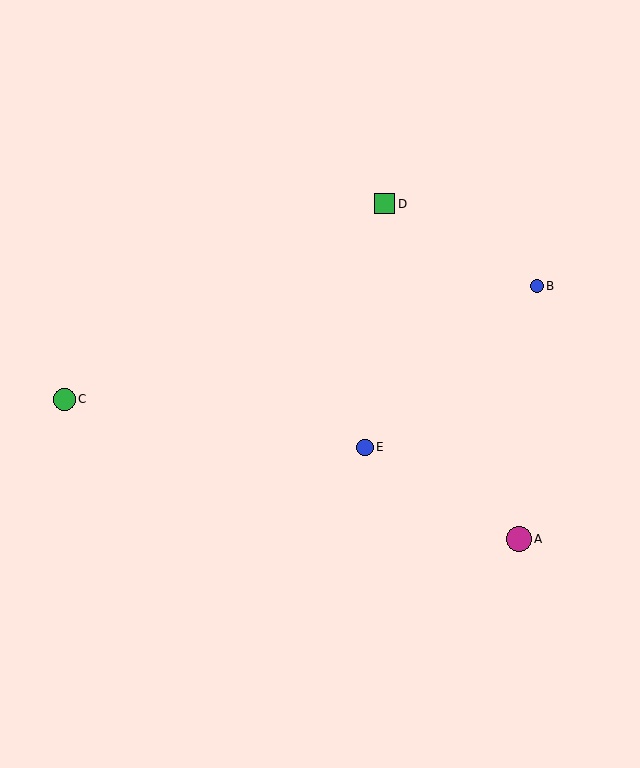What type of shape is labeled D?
Shape D is a green square.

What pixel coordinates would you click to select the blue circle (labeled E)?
Click at (365, 447) to select the blue circle E.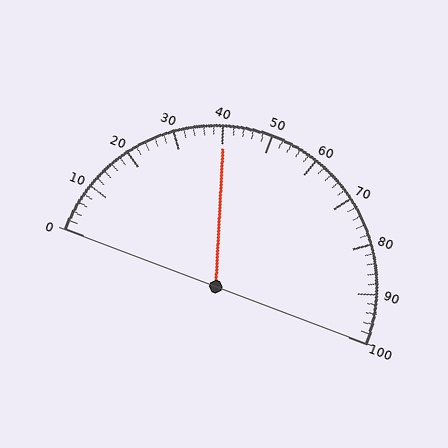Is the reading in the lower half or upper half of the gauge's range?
The reading is in the lower half of the range (0 to 100).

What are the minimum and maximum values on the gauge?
The gauge ranges from 0 to 100.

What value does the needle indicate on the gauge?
The needle indicates approximately 40.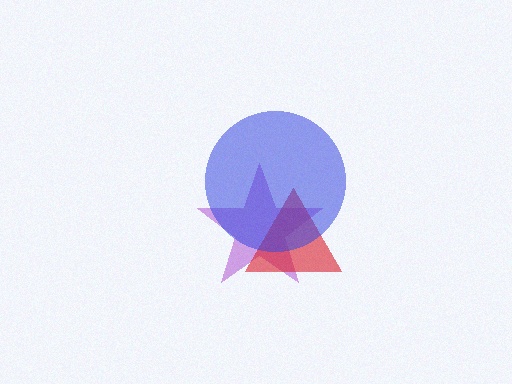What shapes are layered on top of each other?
The layered shapes are: a purple star, a red triangle, a blue circle.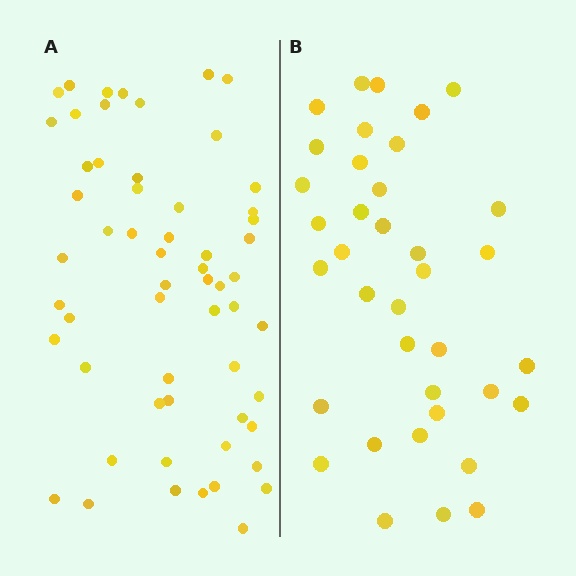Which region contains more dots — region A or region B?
Region A (the left region) has more dots.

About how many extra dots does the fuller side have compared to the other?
Region A has approximately 20 more dots than region B.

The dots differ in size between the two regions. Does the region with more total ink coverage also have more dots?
No. Region B has more total ink coverage because its dots are larger, but region A actually contains more individual dots. Total area can be misleading — the number of items is what matters here.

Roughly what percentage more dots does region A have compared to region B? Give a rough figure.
About 55% more.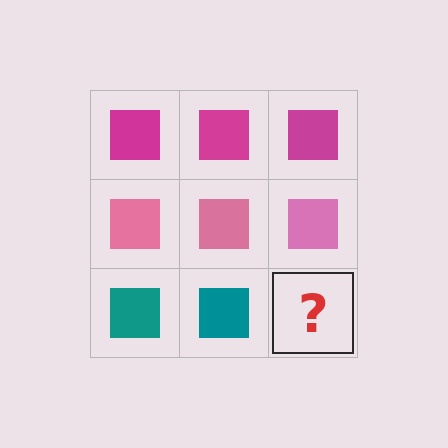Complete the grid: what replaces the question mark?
The question mark should be replaced with a teal square.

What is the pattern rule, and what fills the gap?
The rule is that each row has a consistent color. The gap should be filled with a teal square.